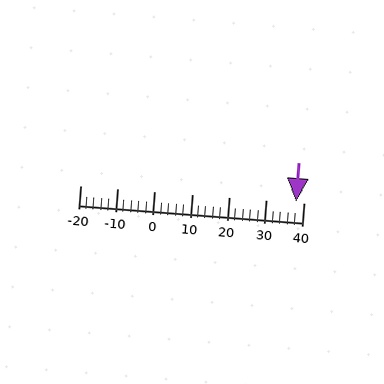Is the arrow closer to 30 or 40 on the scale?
The arrow is closer to 40.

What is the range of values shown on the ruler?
The ruler shows values from -20 to 40.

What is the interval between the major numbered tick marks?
The major tick marks are spaced 10 units apart.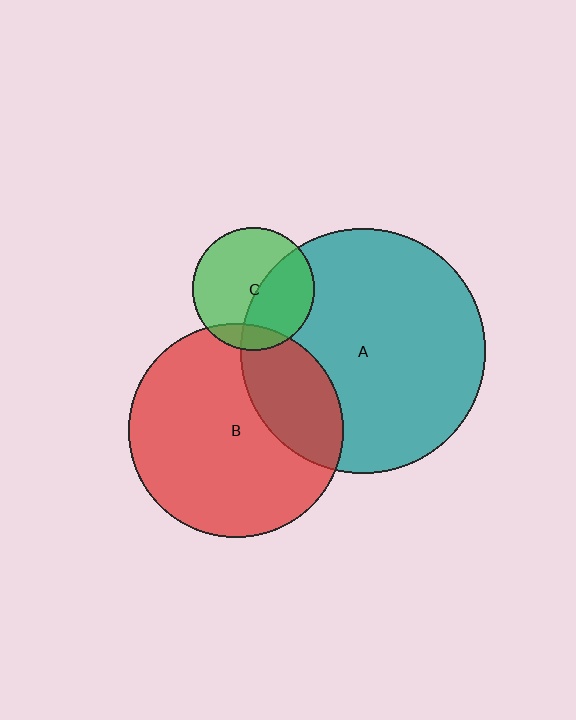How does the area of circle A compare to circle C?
Approximately 4.0 times.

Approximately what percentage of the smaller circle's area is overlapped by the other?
Approximately 40%.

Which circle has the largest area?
Circle A (teal).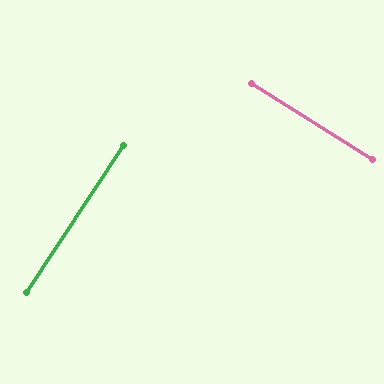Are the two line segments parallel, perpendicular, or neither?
Perpendicular — they meet at approximately 89°.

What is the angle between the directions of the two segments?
Approximately 89 degrees.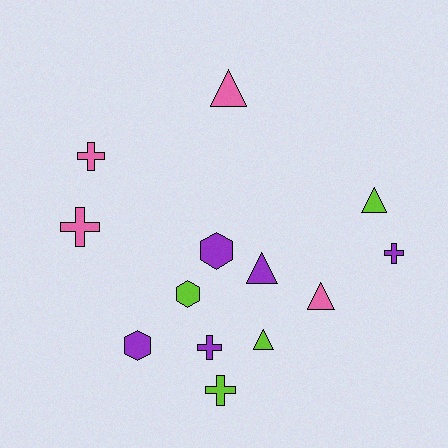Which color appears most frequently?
Purple, with 5 objects.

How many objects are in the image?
There are 13 objects.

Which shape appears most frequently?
Triangle, with 5 objects.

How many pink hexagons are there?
There are no pink hexagons.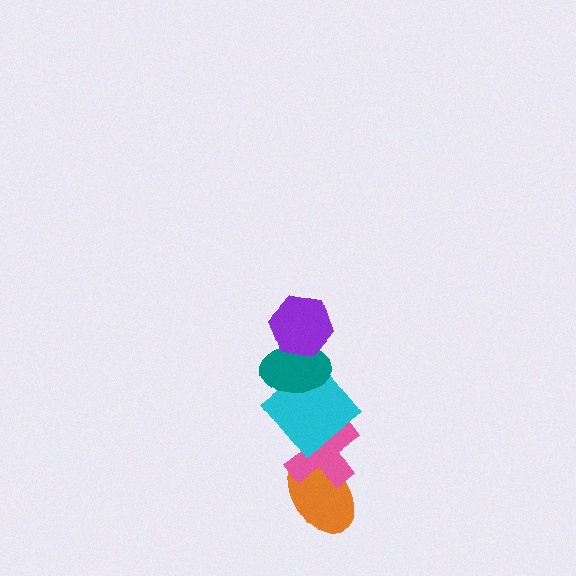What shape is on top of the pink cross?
The cyan diamond is on top of the pink cross.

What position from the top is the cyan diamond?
The cyan diamond is 3rd from the top.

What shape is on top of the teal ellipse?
The purple hexagon is on top of the teal ellipse.